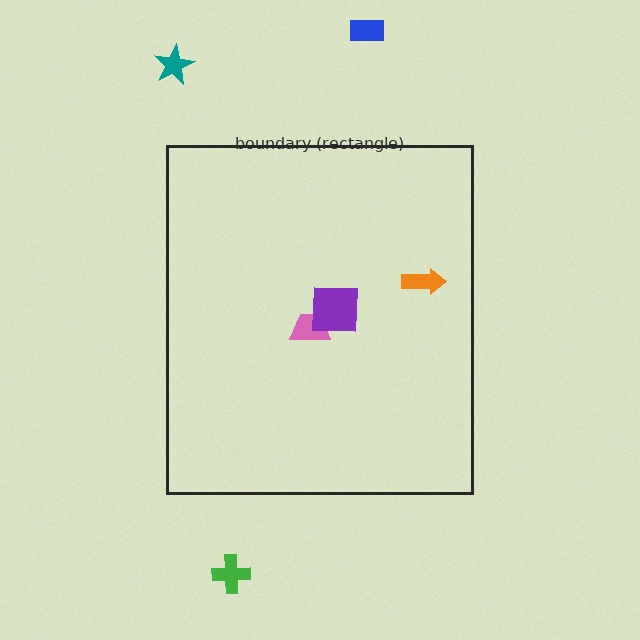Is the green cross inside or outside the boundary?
Outside.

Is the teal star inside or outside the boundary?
Outside.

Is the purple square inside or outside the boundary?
Inside.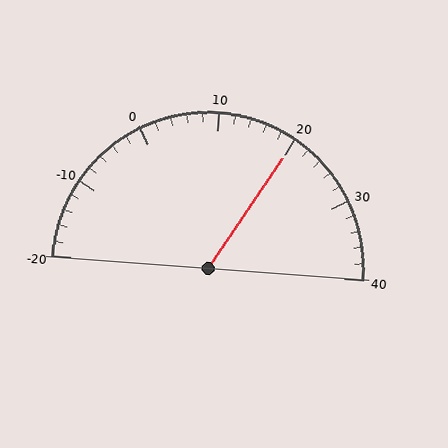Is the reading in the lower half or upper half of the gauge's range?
The reading is in the upper half of the range (-20 to 40).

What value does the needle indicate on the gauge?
The needle indicates approximately 20.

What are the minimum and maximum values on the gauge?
The gauge ranges from -20 to 40.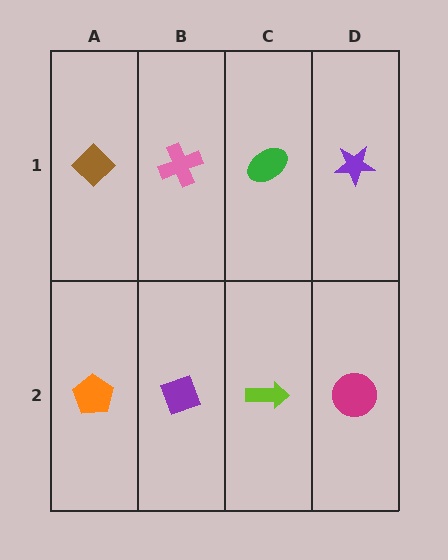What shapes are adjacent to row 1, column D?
A magenta circle (row 2, column D), a green ellipse (row 1, column C).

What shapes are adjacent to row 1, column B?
A purple diamond (row 2, column B), a brown diamond (row 1, column A), a green ellipse (row 1, column C).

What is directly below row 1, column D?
A magenta circle.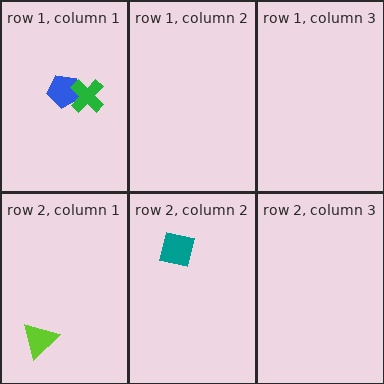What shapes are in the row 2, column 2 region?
The teal square.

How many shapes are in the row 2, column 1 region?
1.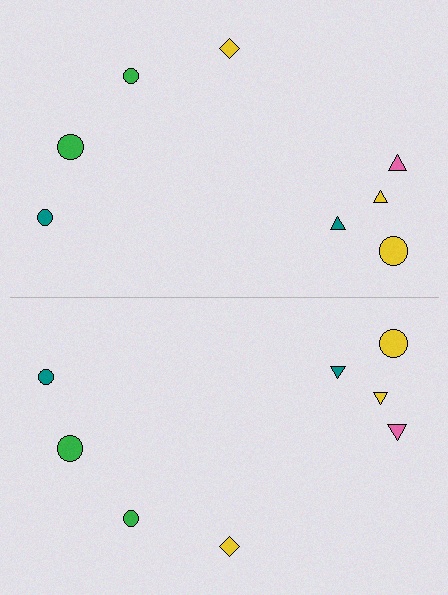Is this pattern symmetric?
Yes, this pattern has bilateral (reflection) symmetry.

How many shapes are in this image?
There are 16 shapes in this image.